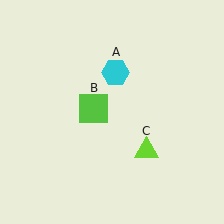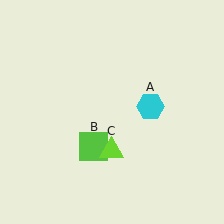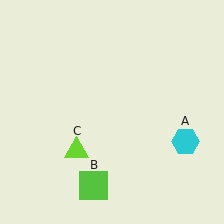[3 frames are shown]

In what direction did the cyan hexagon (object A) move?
The cyan hexagon (object A) moved down and to the right.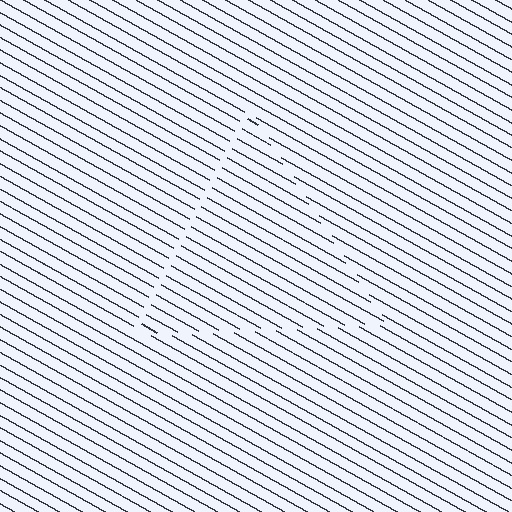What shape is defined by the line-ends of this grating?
An illusory triangle. The interior of the shape contains the same grating, shifted by half a period — the contour is defined by the phase discontinuity where line-ends from the inner and outer gratings abut.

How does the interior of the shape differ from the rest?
The interior of the shape contains the same grating, shifted by half a period — the contour is defined by the phase discontinuity where line-ends from the inner and outer gratings abut.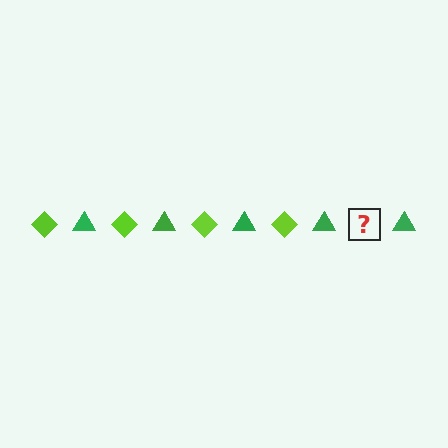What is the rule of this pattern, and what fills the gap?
The rule is that the pattern alternates between lime diamond and green triangle. The gap should be filled with a lime diamond.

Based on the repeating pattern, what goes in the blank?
The blank should be a lime diamond.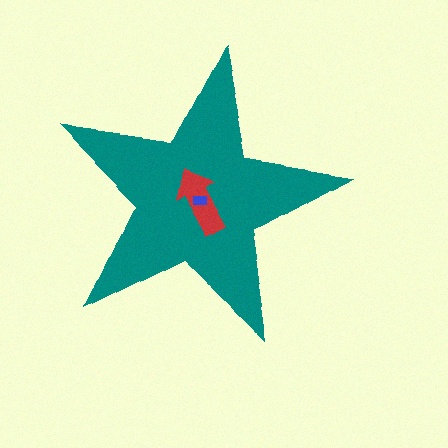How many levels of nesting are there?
3.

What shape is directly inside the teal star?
The red arrow.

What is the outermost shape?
The teal star.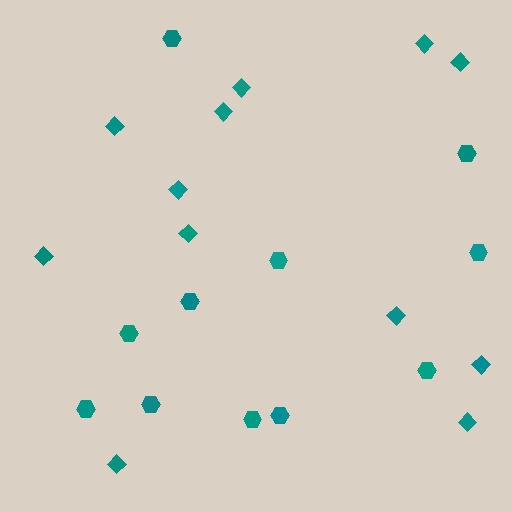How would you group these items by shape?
There are 2 groups: one group of hexagons (11) and one group of diamonds (12).